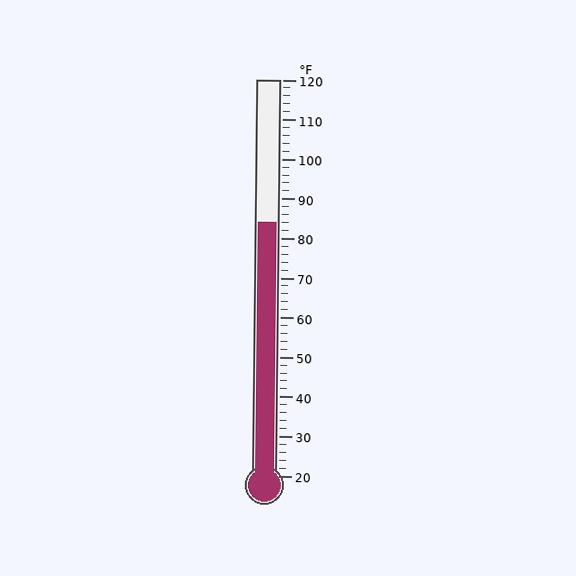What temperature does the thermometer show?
The thermometer shows approximately 84°F.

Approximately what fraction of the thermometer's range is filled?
The thermometer is filled to approximately 65% of its range.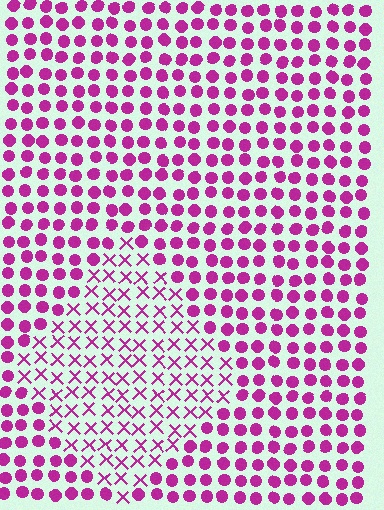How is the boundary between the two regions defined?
The boundary is defined by a change in element shape: X marks inside vs. circles outside. All elements share the same color and spacing.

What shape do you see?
I see a diamond.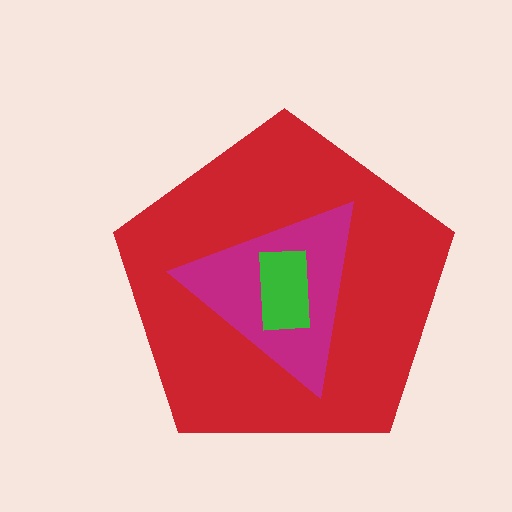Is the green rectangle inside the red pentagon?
Yes.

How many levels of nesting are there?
3.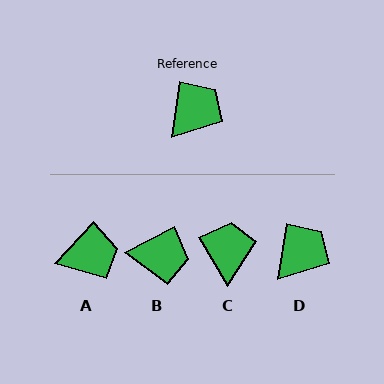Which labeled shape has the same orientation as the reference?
D.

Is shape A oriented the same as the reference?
No, it is off by about 34 degrees.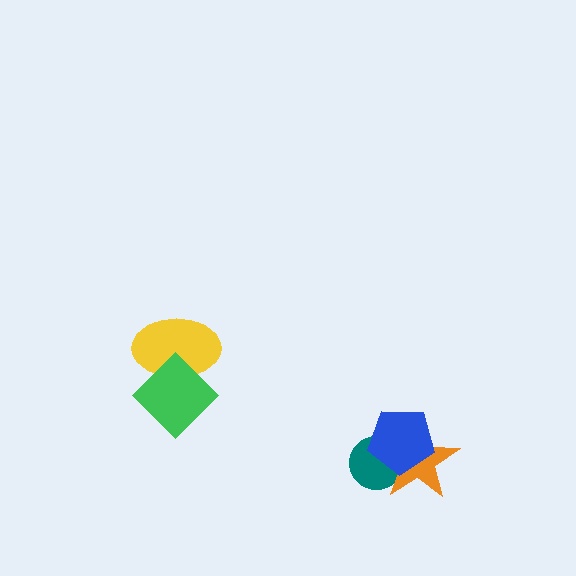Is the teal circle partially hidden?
Yes, it is partially covered by another shape.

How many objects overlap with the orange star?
2 objects overlap with the orange star.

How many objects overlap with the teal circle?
2 objects overlap with the teal circle.